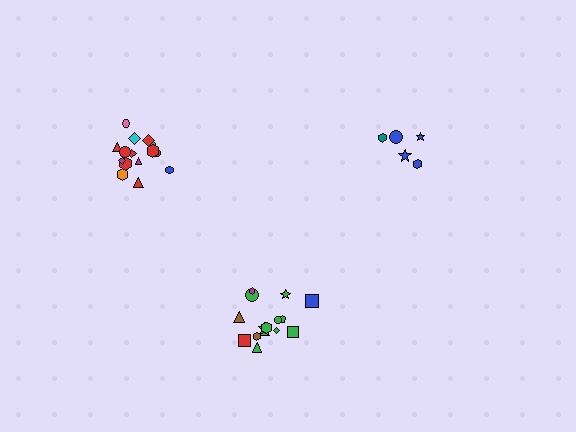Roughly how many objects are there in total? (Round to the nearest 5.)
Roughly 35 objects in total.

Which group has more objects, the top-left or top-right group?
The top-left group.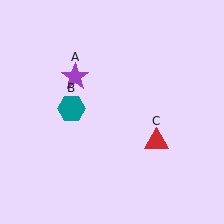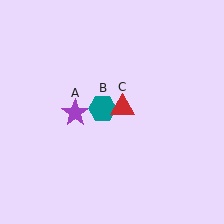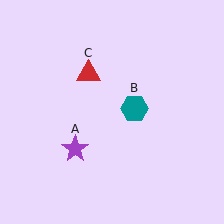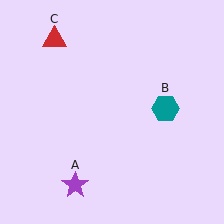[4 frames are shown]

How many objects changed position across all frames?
3 objects changed position: purple star (object A), teal hexagon (object B), red triangle (object C).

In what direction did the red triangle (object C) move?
The red triangle (object C) moved up and to the left.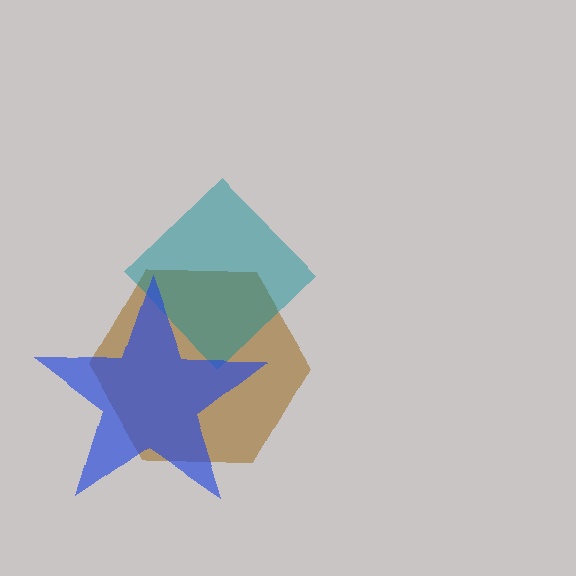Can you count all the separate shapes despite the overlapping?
Yes, there are 3 separate shapes.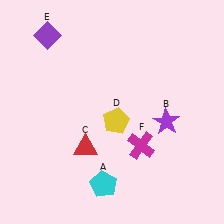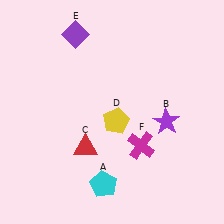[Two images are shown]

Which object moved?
The purple diamond (E) moved right.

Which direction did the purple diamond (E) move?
The purple diamond (E) moved right.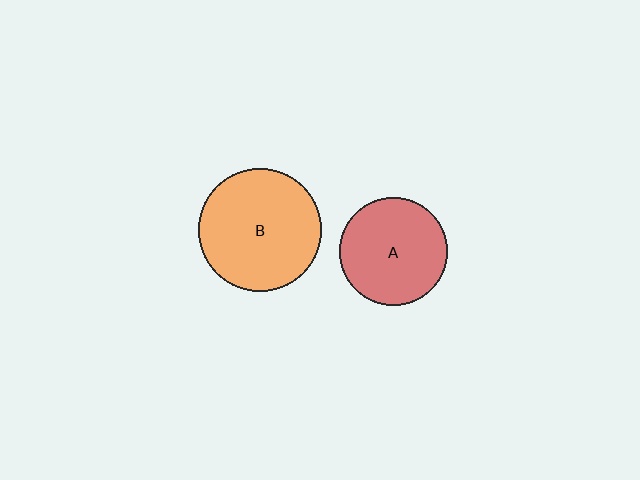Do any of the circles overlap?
No, none of the circles overlap.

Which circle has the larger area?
Circle B (orange).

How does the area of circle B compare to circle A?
Approximately 1.3 times.